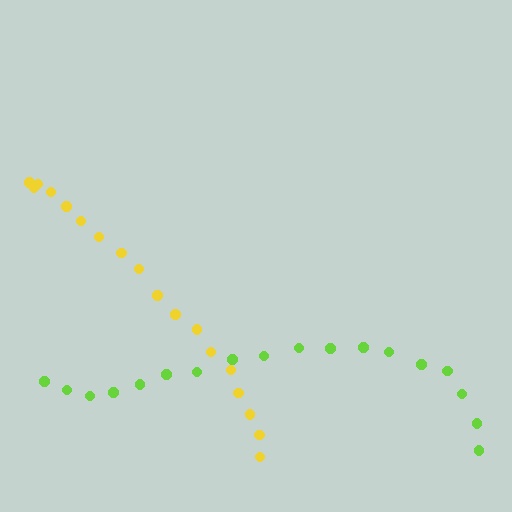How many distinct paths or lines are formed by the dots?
There are 2 distinct paths.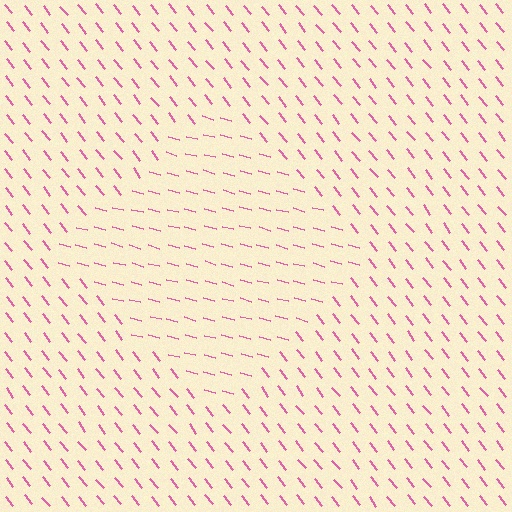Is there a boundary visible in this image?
Yes, there is a texture boundary formed by a change in line orientation.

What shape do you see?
I see a diamond.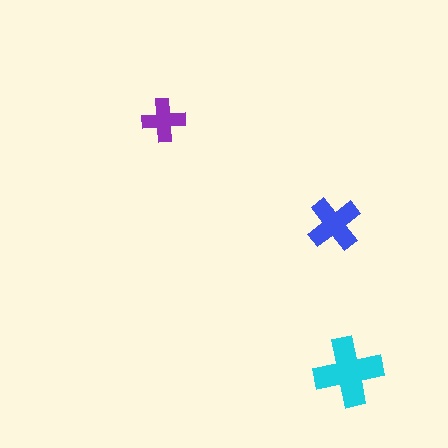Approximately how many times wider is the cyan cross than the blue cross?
About 1.5 times wider.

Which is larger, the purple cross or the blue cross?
The blue one.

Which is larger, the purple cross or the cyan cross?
The cyan one.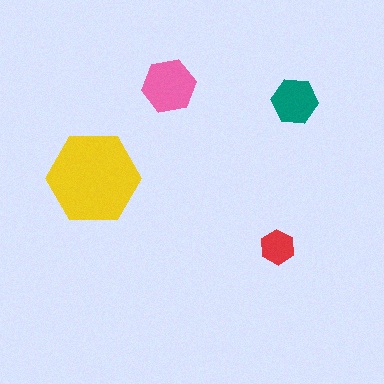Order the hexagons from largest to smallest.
the yellow one, the pink one, the teal one, the red one.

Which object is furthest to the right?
The teal hexagon is rightmost.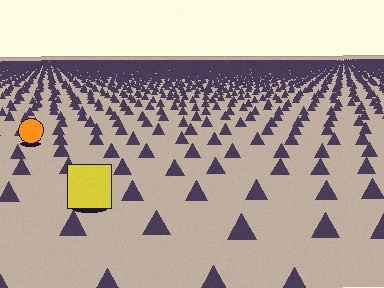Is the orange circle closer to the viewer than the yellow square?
No. The yellow square is closer — you can tell from the texture gradient: the ground texture is coarser near it.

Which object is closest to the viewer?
The yellow square is closest. The texture marks near it are larger and more spread out.